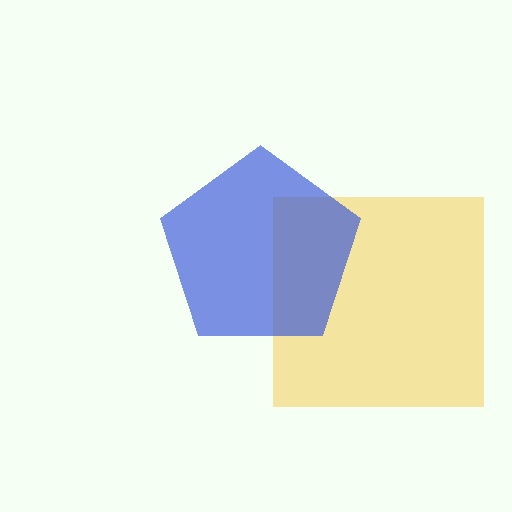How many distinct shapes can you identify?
There are 2 distinct shapes: a yellow square, a blue pentagon.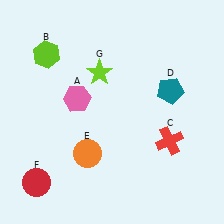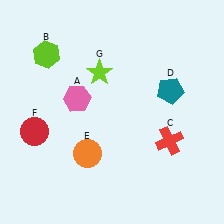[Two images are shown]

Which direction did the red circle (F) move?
The red circle (F) moved up.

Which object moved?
The red circle (F) moved up.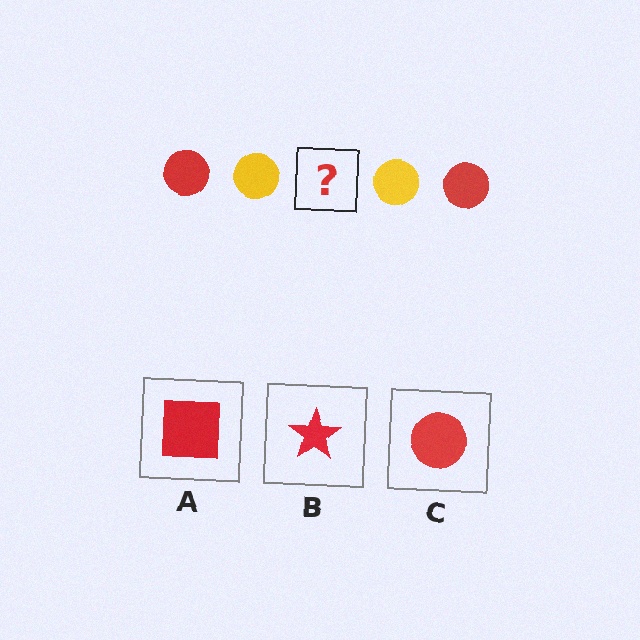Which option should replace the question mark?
Option C.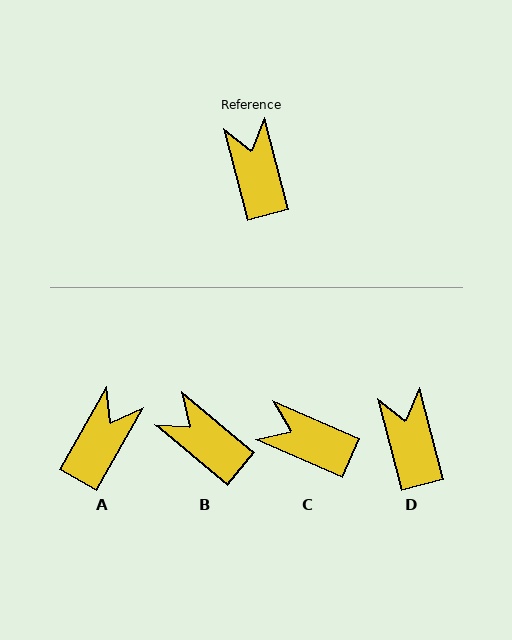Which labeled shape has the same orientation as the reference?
D.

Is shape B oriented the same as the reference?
No, it is off by about 36 degrees.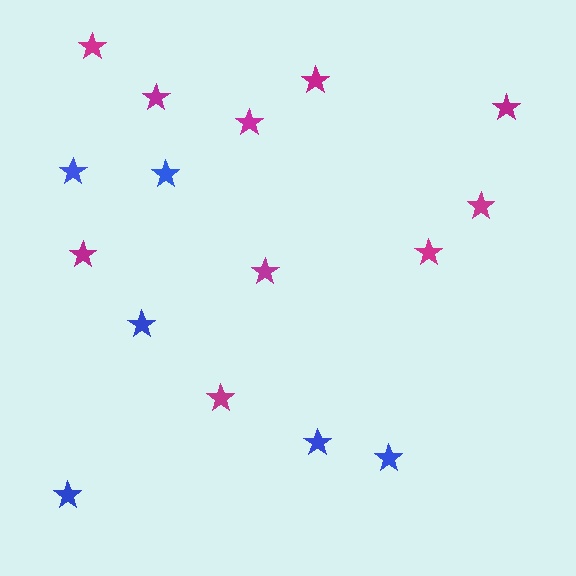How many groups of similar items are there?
There are 2 groups: one group of magenta stars (10) and one group of blue stars (6).